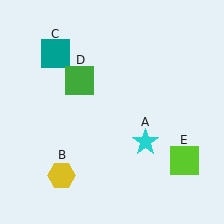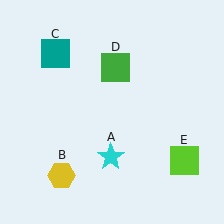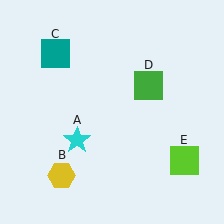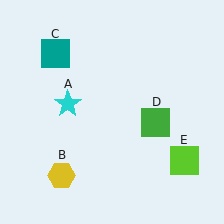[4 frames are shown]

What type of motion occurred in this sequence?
The cyan star (object A), green square (object D) rotated clockwise around the center of the scene.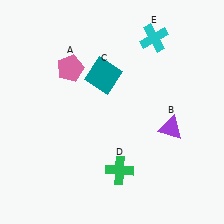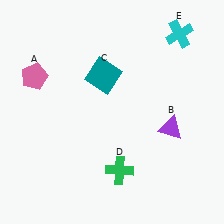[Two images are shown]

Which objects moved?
The objects that moved are: the pink pentagon (A), the cyan cross (E).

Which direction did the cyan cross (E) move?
The cyan cross (E) moved right.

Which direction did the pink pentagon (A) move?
The pink pentagon (A) moved left.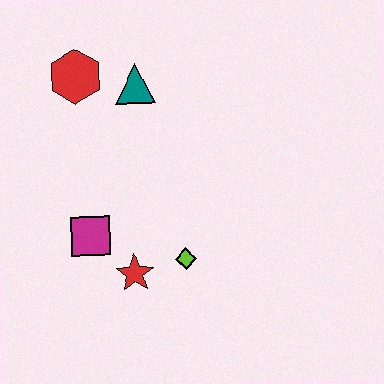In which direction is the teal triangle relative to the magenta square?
The teal triangle is above the magenta square.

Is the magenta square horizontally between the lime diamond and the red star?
No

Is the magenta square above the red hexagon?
No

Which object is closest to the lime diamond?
The red star is closest to the lime diamond.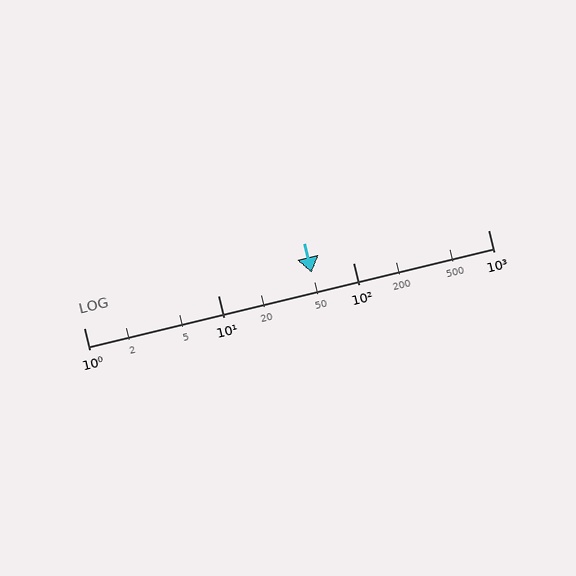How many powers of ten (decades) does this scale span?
The scale spans 3 decades, from 1 to 1000.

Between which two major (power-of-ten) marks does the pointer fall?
The pointer is between 10 and 100.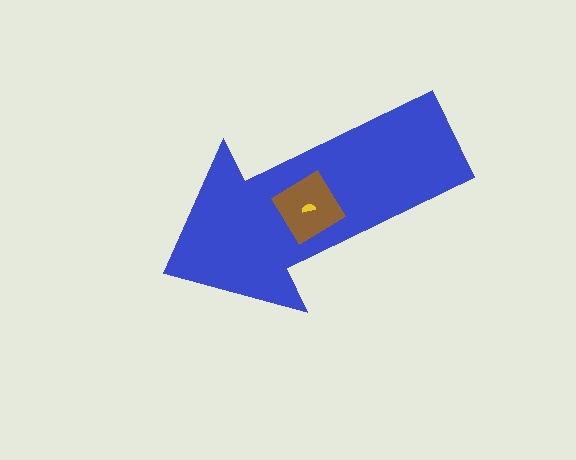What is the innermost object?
The yellow semicircle.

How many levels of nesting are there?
3.